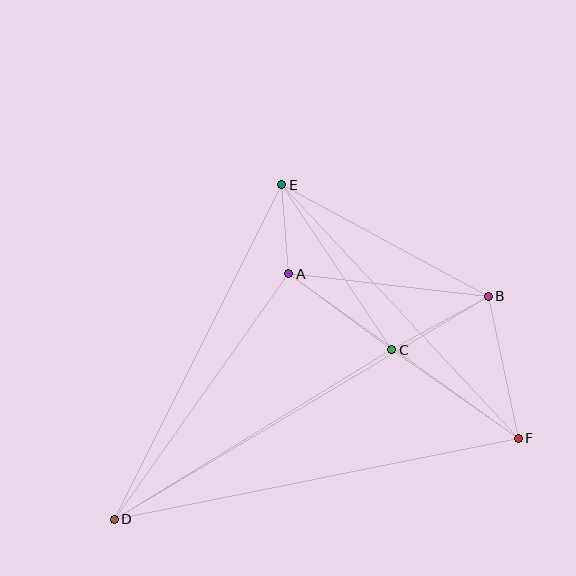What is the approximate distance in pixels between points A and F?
The distance between A and F is approximately 282 pixels.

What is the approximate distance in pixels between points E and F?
The distance between E and F is approximately 347 pixels.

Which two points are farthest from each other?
Points B and D are farthest from each other.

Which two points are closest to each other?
Points A and E are closest to each other.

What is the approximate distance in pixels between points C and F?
The distance between C and F is approximately 154 pixels.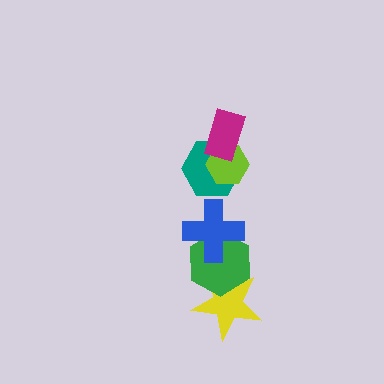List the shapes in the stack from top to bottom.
From top to bottom: the magenta rectangle, the lime hexagon, the teal hexagon, the blue cross, the green hexagon, the yellow star.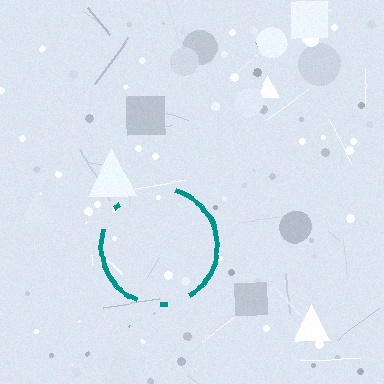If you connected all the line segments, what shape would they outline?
They would outline a circle.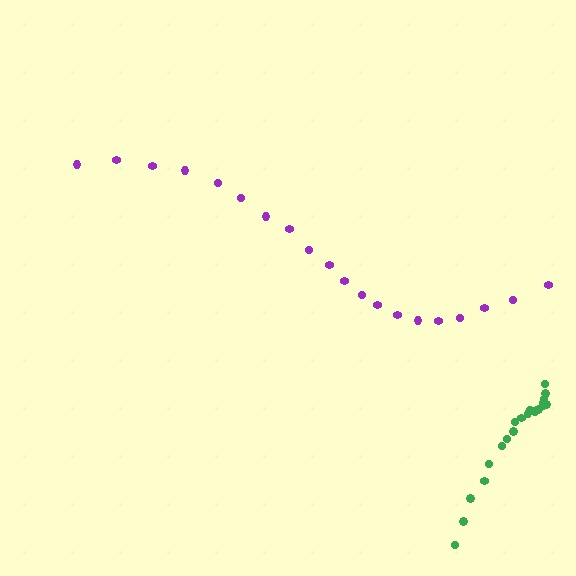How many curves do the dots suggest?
There are 2 distinct paths.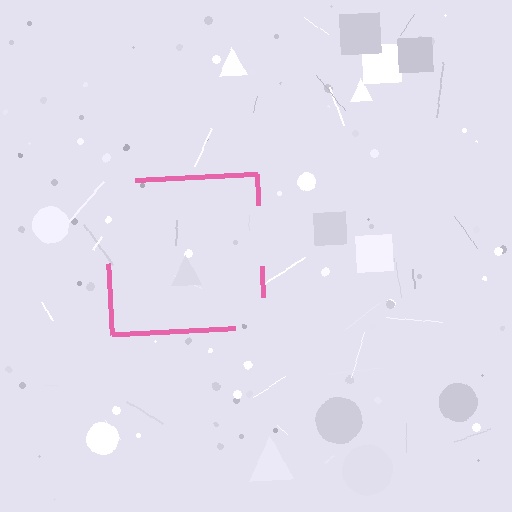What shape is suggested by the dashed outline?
The dashed outline suggests a square.